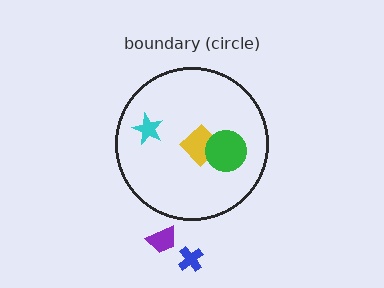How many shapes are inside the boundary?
3 inside, 2 outside.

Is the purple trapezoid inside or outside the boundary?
Outside.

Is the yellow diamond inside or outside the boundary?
Inside.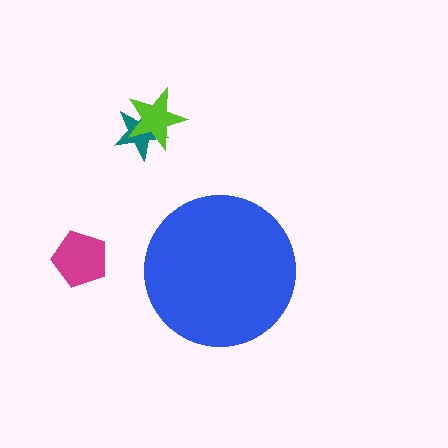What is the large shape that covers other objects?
A blue circle.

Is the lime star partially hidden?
No, the lime star is fully visible.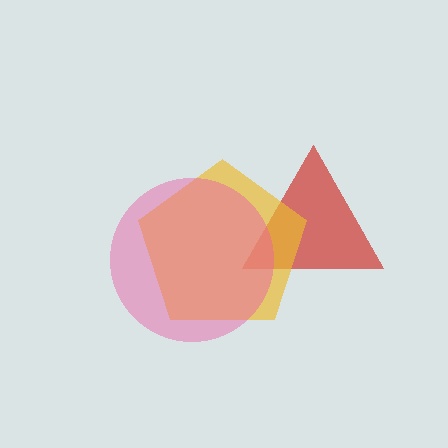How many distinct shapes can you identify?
There are 3 distinct shapes: a red triangle, a yellow pentagon, a pink circle.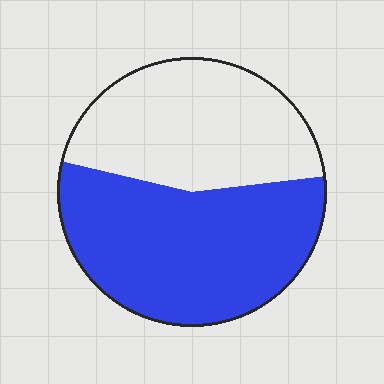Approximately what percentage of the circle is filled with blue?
Approximately 55%.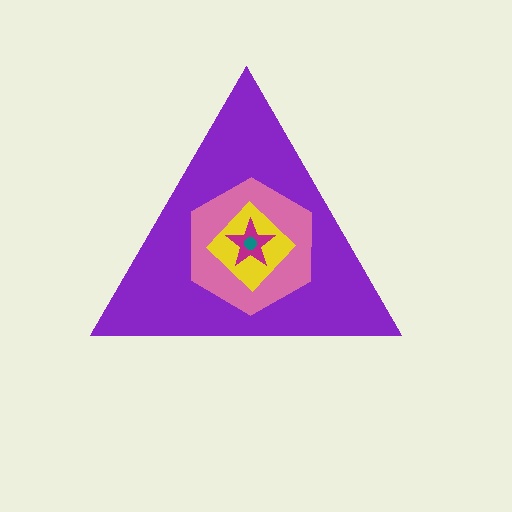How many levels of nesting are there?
5.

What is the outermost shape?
The purple triangle.